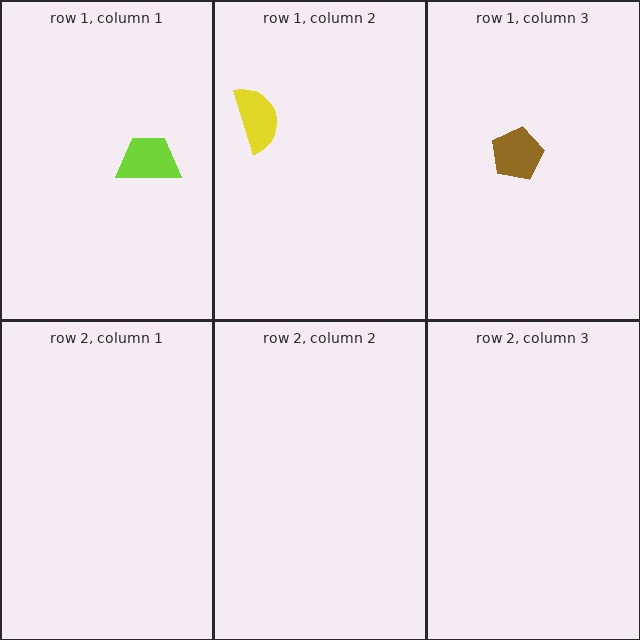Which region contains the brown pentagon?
The row 1, column 3 region.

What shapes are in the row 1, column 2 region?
The yellow semicircle.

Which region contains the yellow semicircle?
The row 1, column 2 region.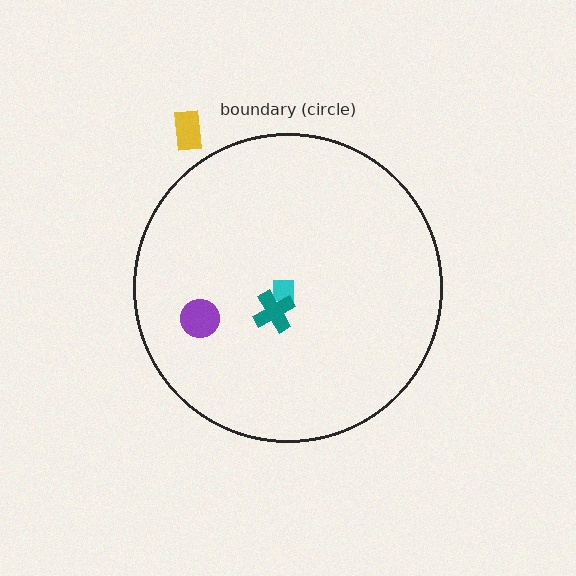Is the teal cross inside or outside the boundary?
Inside.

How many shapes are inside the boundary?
3 inside, 1 outside.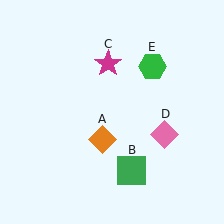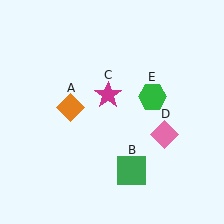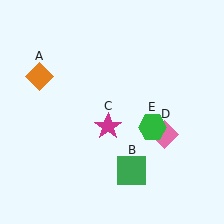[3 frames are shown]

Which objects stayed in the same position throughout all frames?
Green square (object B) and pink diamond (object D) remained stationary.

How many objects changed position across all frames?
3 objects changed position: orange diamond (object A), magenta star (object C), green hexagon (object E).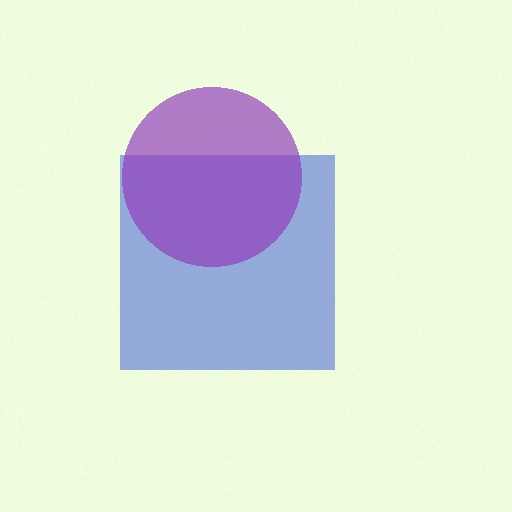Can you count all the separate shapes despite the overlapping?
Yes, there are 2 separate shapes.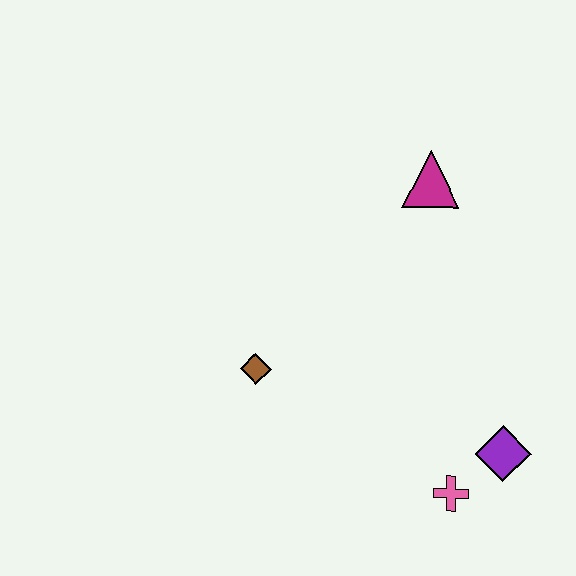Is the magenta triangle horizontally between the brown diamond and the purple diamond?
Yes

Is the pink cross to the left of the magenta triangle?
No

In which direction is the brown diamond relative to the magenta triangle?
The brown diamond is below the magenta triangle.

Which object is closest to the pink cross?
The purple diamond is closest to the pink cross.